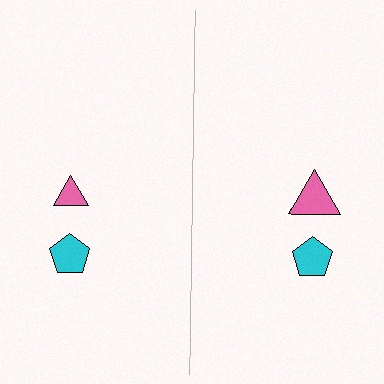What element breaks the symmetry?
The pink triangle on the right side has a different size than its mirror counterpart.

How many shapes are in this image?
There are 4 shapes in this image.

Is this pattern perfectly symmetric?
No, the pattern is not perfectly symmetric. The pink triangle on the right side has a different size than its mirror counterpart.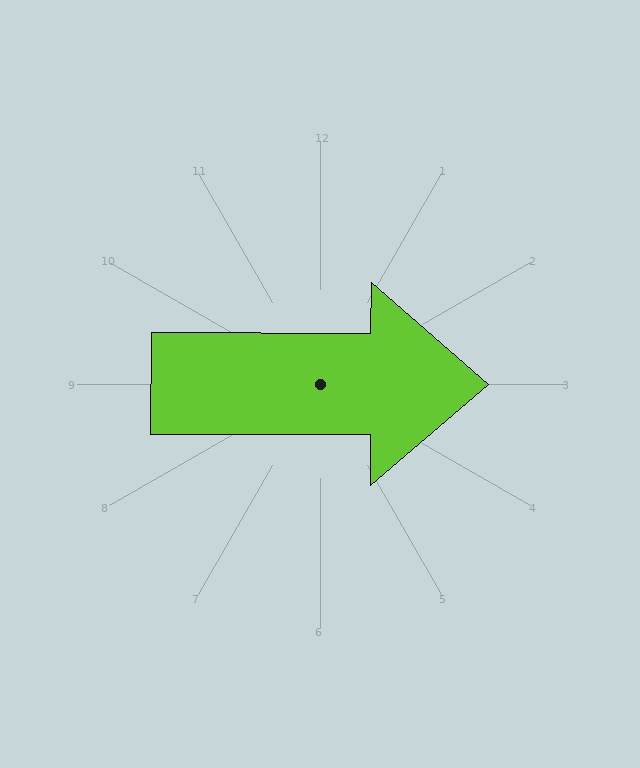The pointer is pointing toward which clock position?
Roughly 3 o'clock.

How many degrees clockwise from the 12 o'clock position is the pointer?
Approximately 90 degrees.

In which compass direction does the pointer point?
East.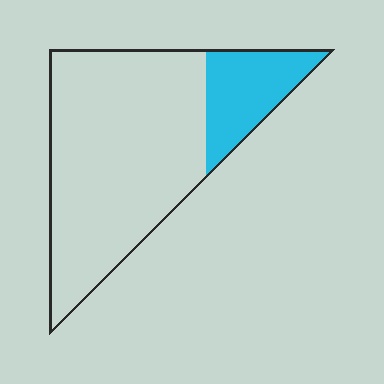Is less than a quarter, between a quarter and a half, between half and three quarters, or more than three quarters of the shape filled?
Less than a quarter.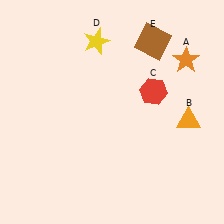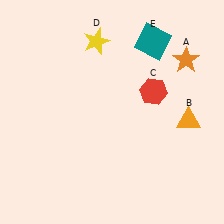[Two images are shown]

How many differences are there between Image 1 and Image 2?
There is 1 difference between the two images.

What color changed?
The square (E) changed from brown in Image 1 to teal in Image 2.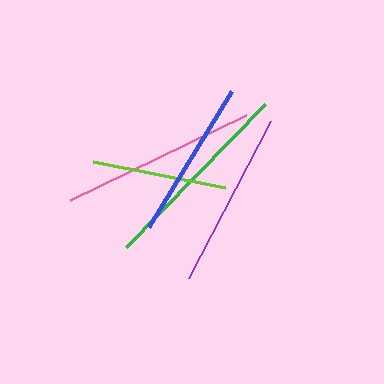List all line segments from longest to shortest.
From longest to shortest: green, pink, purple, blue, lime.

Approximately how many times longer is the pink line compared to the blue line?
The pink line is approximately 1.2 times the length of the blue line.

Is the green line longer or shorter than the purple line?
The green line is longer than the purple line.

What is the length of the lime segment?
The lime segment is approximately 135 pixels long.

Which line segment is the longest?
The green line is the longest at approximately 200 pixels.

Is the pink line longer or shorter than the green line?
The green line is longer than the pink line.